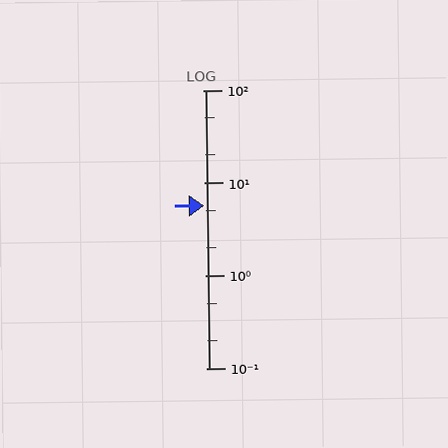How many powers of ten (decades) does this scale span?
The scale spans 3 decades, from 0.1 to 100.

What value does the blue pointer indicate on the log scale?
The pointer indicates approximately 5.7.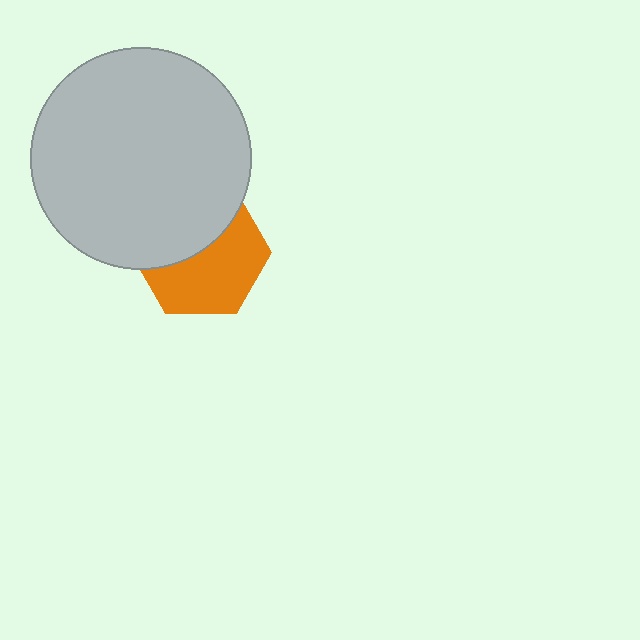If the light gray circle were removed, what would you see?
You would see the complete orange hexagon.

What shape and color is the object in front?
The object in front is a light gray circle.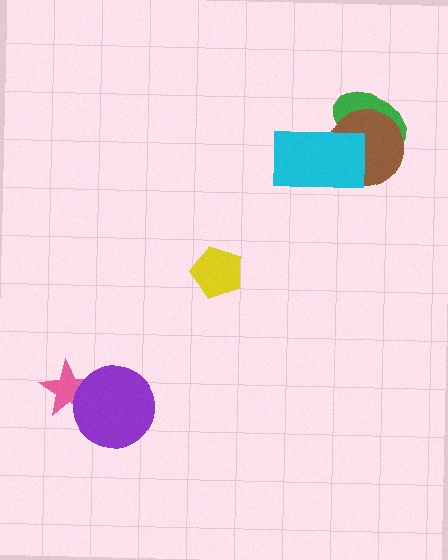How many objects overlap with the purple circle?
1 object overlaps with the purple circle.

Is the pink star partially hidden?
Yes, it is partially covered by another shape.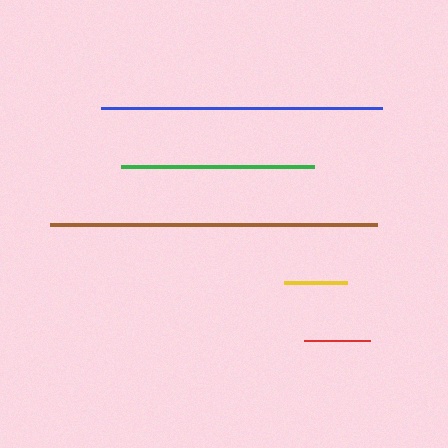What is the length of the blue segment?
The blue segment is approximately 280 pixels long.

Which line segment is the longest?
The brown line is the longest at approximately 326 pixels.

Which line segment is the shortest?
The yellow line is the shortest at approximately 63 pixels.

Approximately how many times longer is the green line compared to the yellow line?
The green line is approximately 3.0 times the length of the yellow line.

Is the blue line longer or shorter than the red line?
The blue line is longer than the red line.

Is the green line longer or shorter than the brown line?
The brown line is longer than the green line.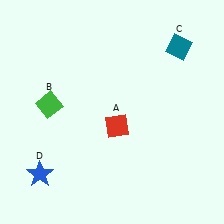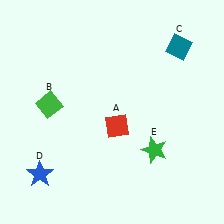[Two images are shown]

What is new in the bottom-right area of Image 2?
A green star (E) was added in the bottom-right area of Image 2.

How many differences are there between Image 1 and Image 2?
There is 1 difference between the two images.